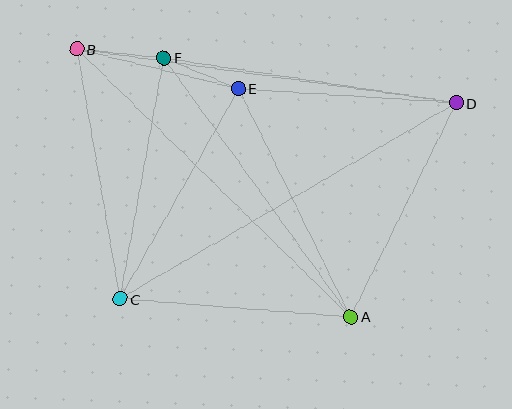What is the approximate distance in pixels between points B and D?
The distance between B and D is approximately 383 pixels.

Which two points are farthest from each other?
Points C and D are farthest from each other.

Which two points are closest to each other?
Points E and F are closest to each other.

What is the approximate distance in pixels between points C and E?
The distance between C and E is approximately 242 pixels.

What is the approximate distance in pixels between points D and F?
The distance between D and F is approximately 296 pixels.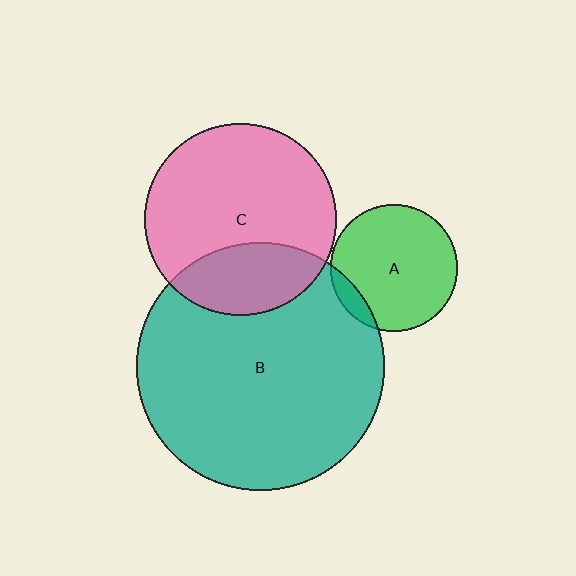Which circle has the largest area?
Circle B (teal).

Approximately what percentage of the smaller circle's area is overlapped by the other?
Approximately 10%.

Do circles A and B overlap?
Yes.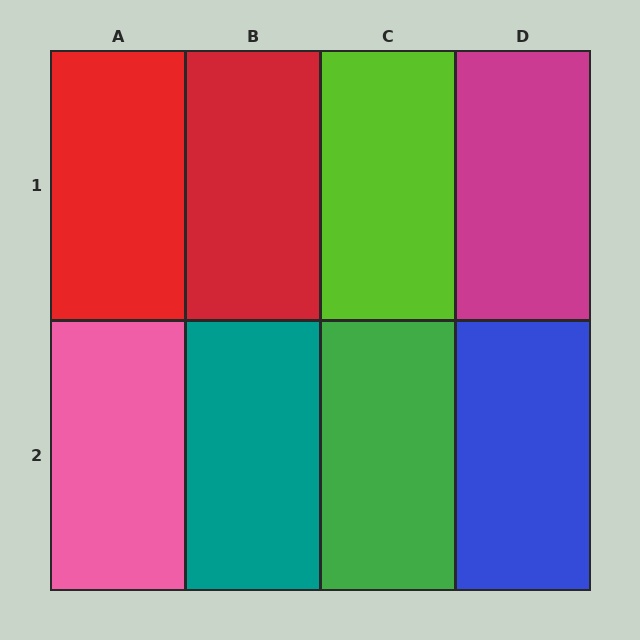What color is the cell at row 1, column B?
Red.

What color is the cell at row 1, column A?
Red.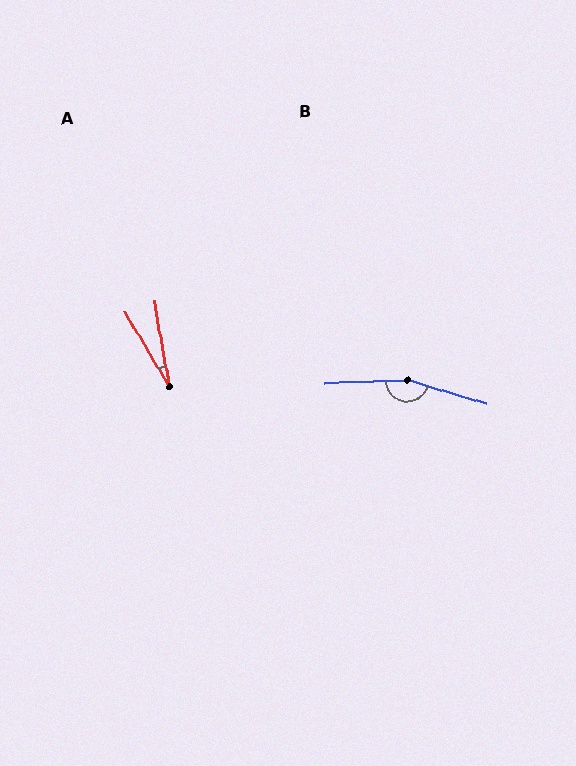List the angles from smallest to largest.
A (21°), B (161°).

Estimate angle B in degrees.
Approximately 161 degrees.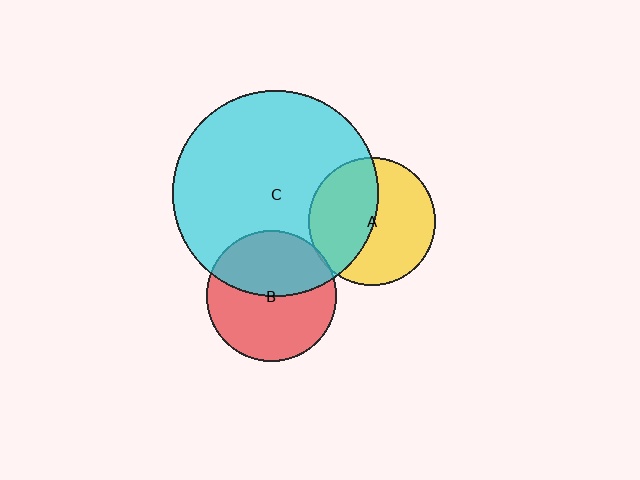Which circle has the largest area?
Circle C (cyan).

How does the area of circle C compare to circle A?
Approximately 2.6 times.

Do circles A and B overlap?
Yes.